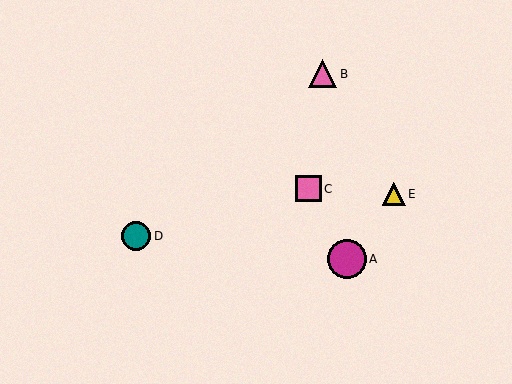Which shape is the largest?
The magenta circle (labeled A) is the largest.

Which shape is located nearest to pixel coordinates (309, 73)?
The pink triangle (labeled B) at (323, 74) is nearest to that location.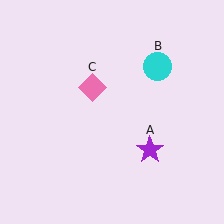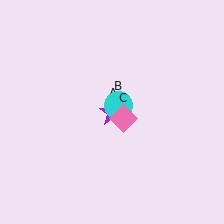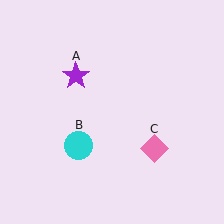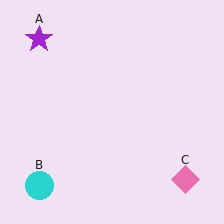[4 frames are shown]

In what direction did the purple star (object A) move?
The purple star (object A) moved up and to the left.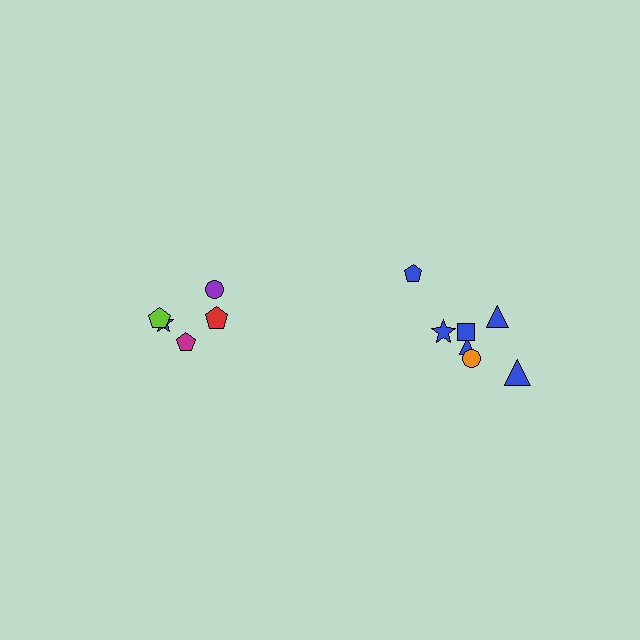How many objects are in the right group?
There are 7 objects.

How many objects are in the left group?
There are 5 objects.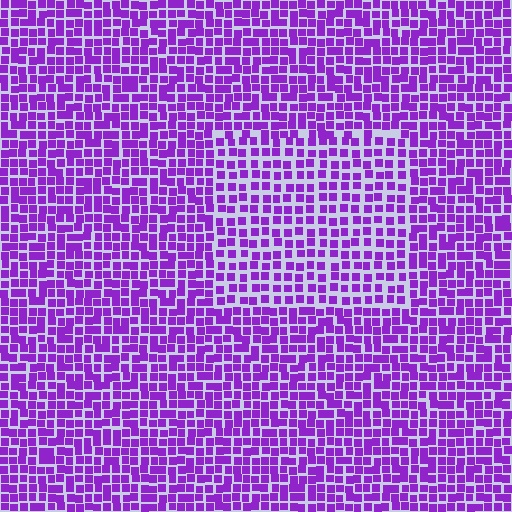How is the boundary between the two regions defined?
The boundary is defined by a change in element density (approximately 1.5x ratio). All elements are the same color, size, and shape.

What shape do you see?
I see a rectangle.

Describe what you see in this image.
The image contains small purple elements arranged at two different densities. A rectangle-shaped region is visible where the elements are less densely packed than the surrounding area.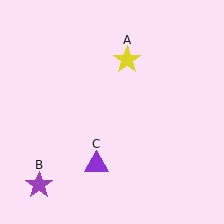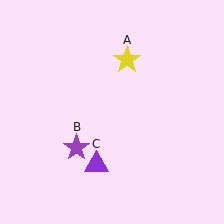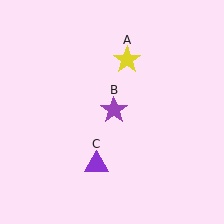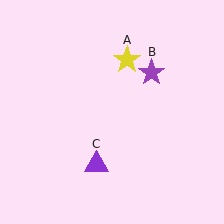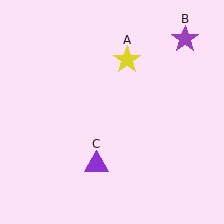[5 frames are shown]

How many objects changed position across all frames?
1 object changed position: purple star (object B).